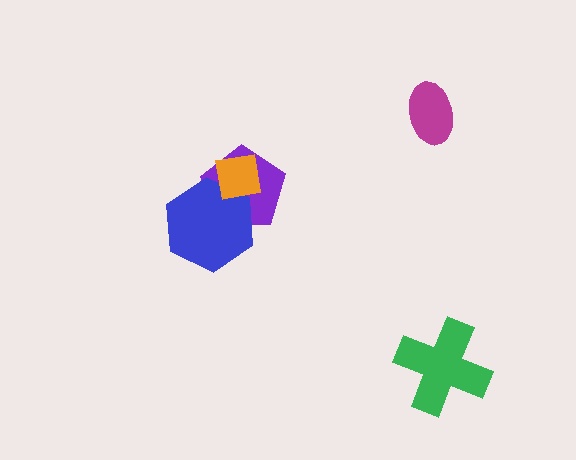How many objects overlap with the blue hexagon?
2 objects overlap with the blue hexagon.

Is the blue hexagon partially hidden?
Yes, it is partially covered by another shape.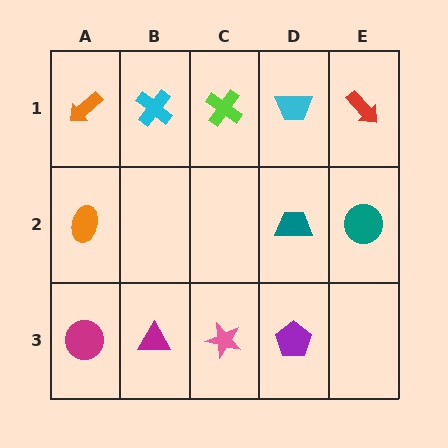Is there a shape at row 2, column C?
No, that cell is empty.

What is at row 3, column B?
A magenta triangle.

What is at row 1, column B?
A cyan cross.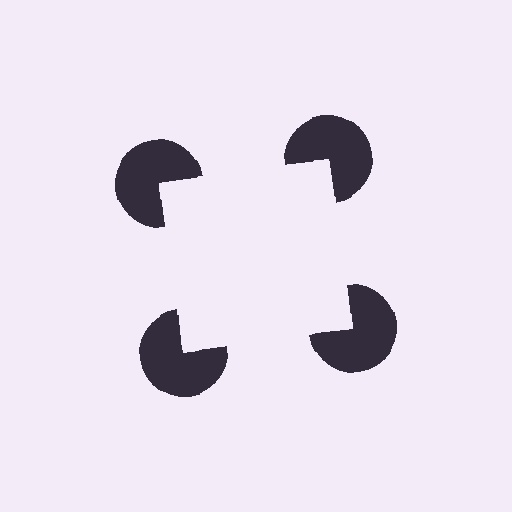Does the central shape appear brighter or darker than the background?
It typically appears slightly brighter than the background, even though no actual brightness change is drawn.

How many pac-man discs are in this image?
There are 4 — one at each vertex of the illusory square.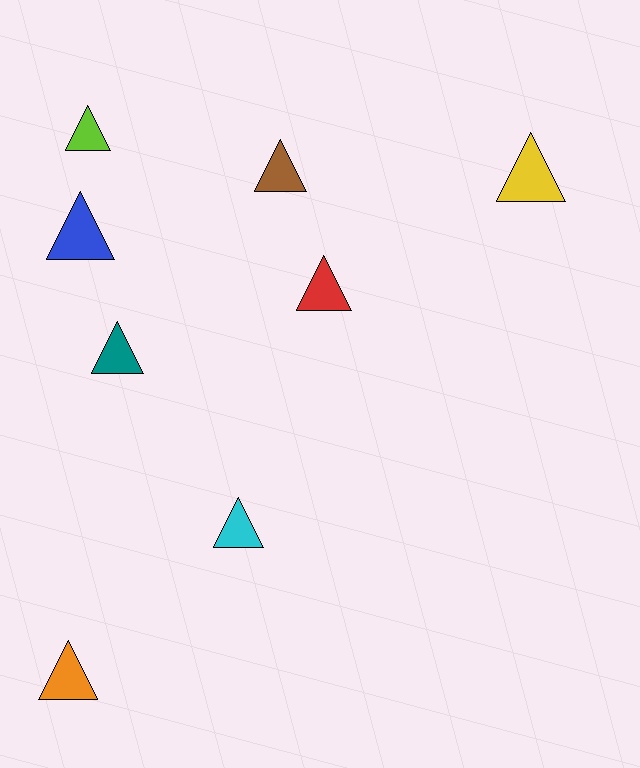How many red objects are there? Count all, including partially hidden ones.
There is 1 red object.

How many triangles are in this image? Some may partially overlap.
There are 8 triangles.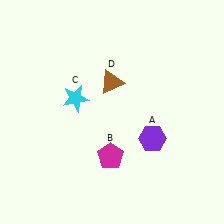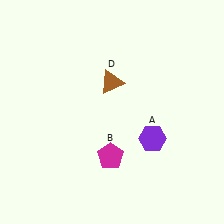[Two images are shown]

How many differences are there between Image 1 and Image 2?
There is 1 difference between the two images.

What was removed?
The cyan star (C) was removed in Image 2.